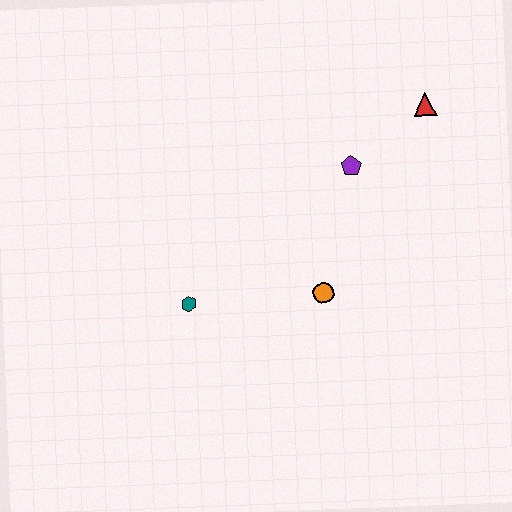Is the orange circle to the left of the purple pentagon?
Yes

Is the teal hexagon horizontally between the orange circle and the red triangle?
No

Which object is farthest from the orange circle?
The red triangle is farthest from the orange circle.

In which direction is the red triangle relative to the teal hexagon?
The red triangle is to the right of the teal hexagon.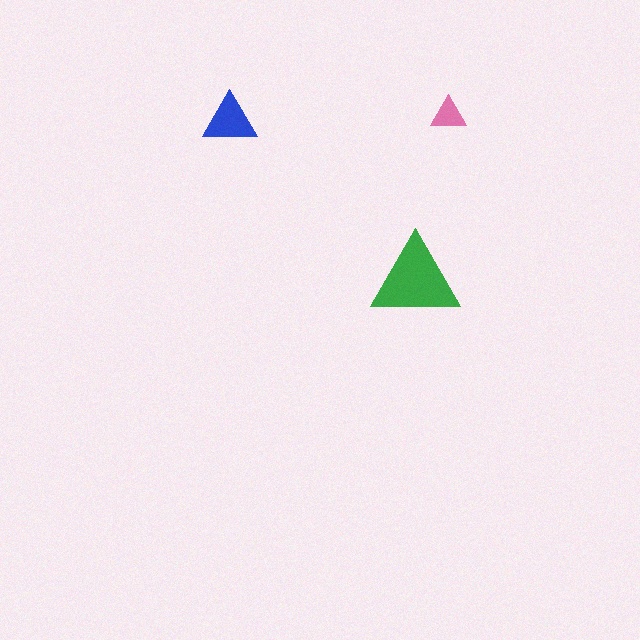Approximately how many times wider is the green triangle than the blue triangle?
About 1.5 times wider.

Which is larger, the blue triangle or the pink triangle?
The blue one.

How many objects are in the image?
There are 3 objects in the image.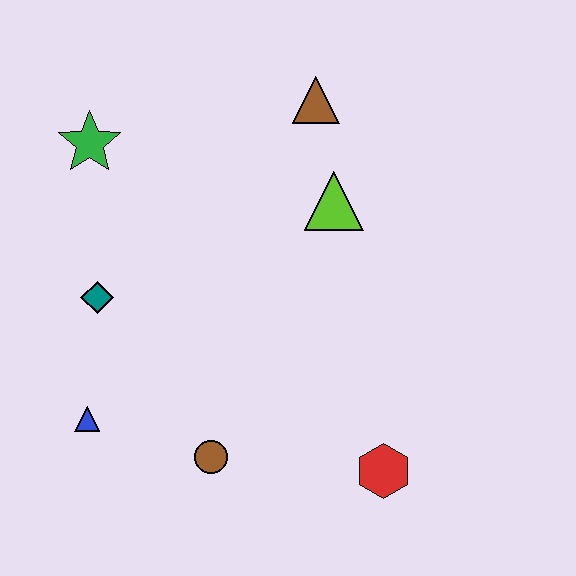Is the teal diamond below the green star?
Yes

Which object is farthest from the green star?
The red hexagon is farthest from the green star.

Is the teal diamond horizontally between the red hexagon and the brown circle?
No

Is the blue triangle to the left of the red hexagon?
Yes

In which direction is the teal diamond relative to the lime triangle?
The teal diamond is to the left of the lime triangle.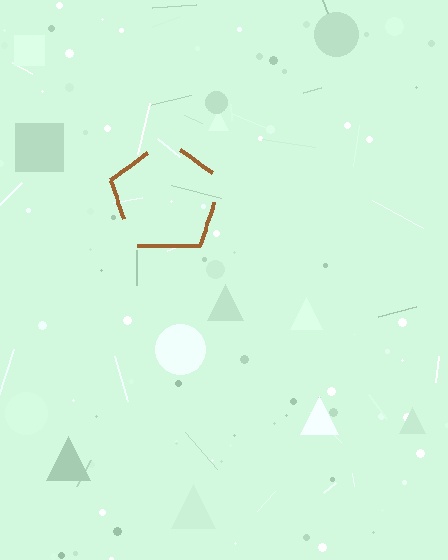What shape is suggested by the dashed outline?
The dashed outline suggests a pentagon.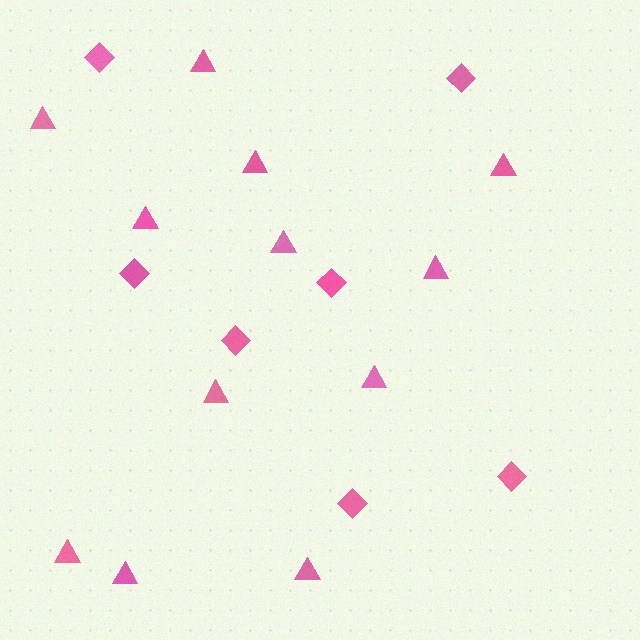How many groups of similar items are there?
There are 2 groups: one group of diamonds (7) and one group of triangles (12).